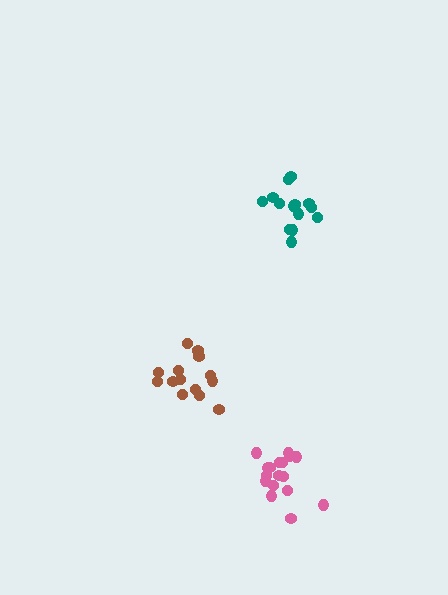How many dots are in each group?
Group 1: 14 dots, Group 2: 14 dots, Group 3: 17 dots (45 total).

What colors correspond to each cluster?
The clusters are colored: teal, brown, pink.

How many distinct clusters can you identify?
There are 3 distinct clusters.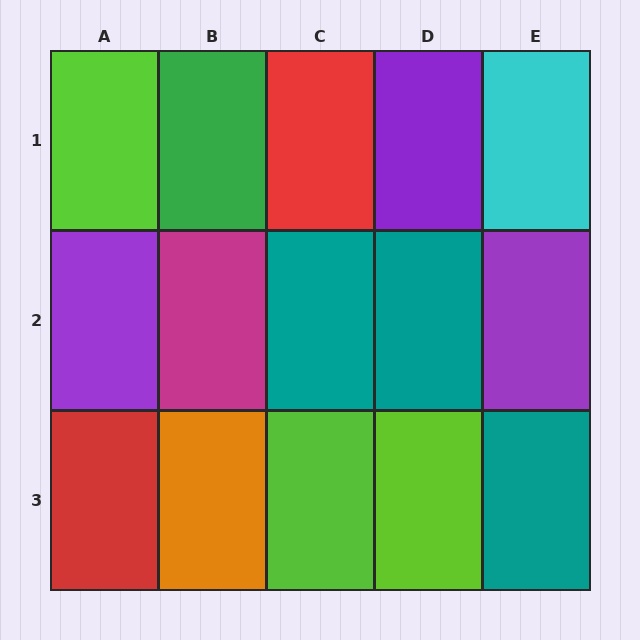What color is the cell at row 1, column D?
Purple.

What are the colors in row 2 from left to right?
Purple, magenta, teal, teal, purple.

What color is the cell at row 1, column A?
Lime.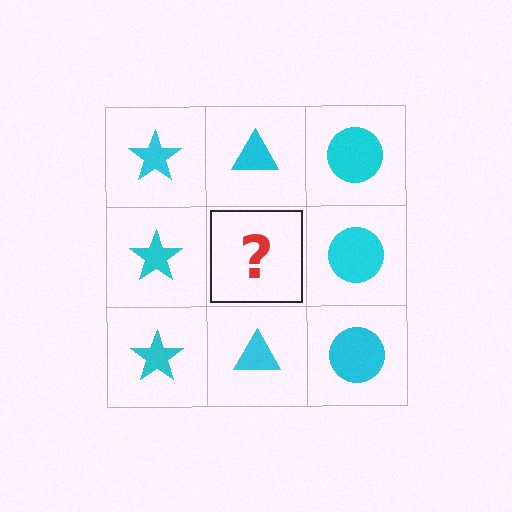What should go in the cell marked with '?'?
The missing cell should contain a cyan triangle.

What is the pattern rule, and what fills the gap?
The rule is that each column has a consistent shape. The gap should be filled with a cyan triangle.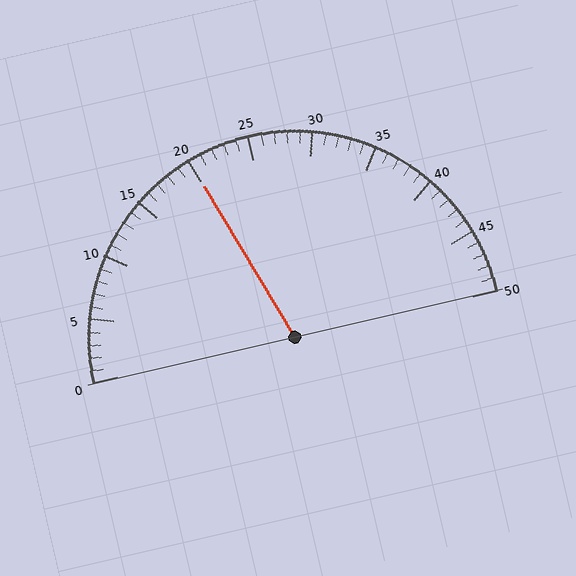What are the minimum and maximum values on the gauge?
The gauge ranges from 0 to 50.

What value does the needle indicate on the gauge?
The needle indicates approximately 20.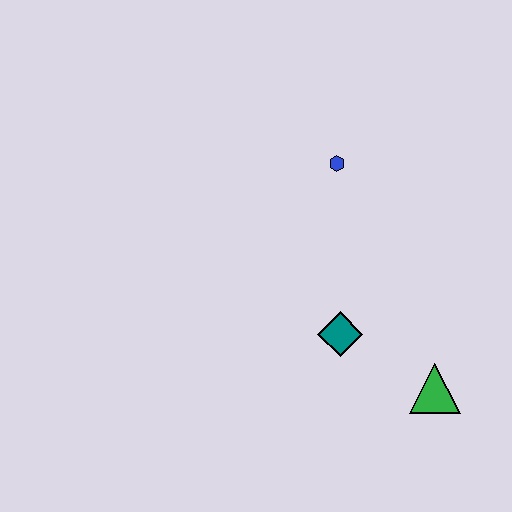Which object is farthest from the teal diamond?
The blue hexagon is farthest from the teal diamond.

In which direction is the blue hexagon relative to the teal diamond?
The blue hexagon is above the teal diamond.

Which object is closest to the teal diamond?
The green triangle is closest to the teal diamond.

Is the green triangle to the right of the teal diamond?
Yes